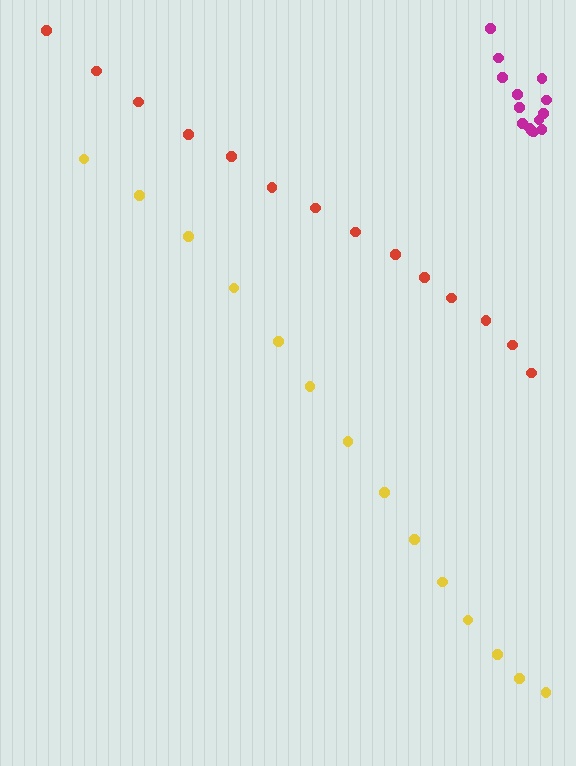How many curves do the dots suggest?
There are 3 distinct paths.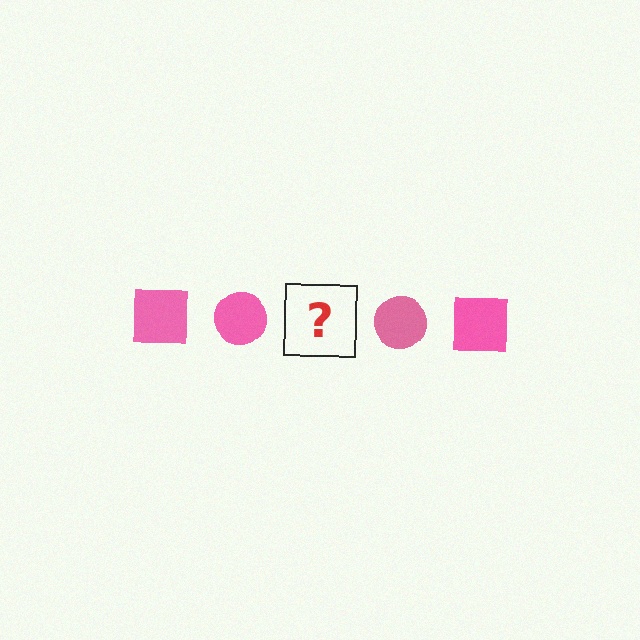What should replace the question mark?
The question mark should be replaced with a pink square.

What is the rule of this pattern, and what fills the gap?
The rule is that the pattern cycles through square, circle shapes in pink. The gap should be filled with a pink square.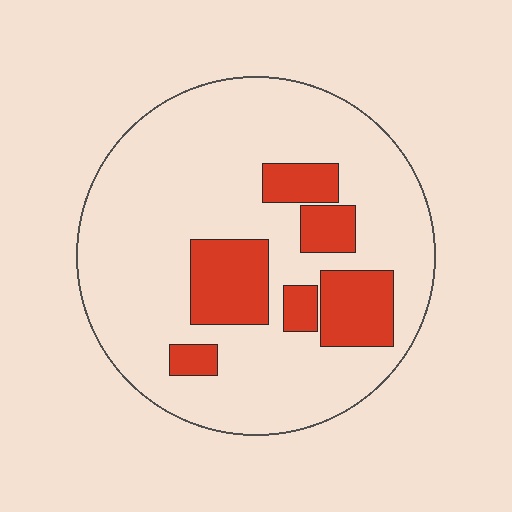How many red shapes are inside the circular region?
6.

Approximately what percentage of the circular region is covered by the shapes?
Approximately 20%.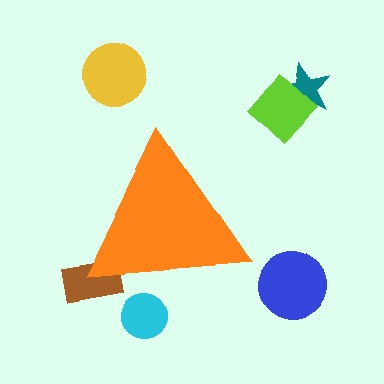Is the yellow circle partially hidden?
No, the yellow circle is fully visible.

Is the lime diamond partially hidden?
No, the lime diamond is fully visible.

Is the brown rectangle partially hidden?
Yes, the brown rectangle is partially hidden behind the orange triangle.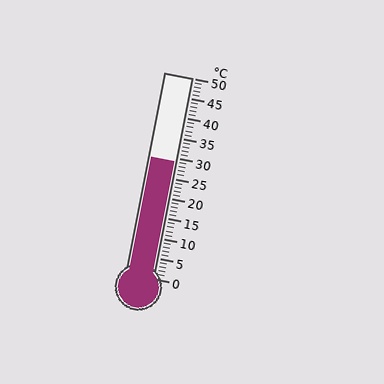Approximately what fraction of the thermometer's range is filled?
The thermometer is filled to approximately 60% of its range.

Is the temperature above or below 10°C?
The temperature is above 10°C.